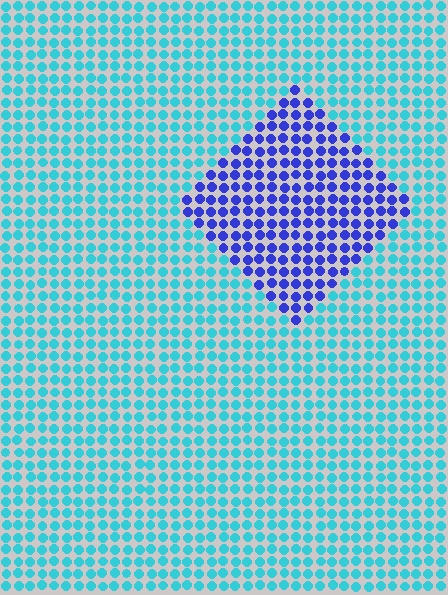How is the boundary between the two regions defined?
The boundary is defined purely by a slight shift in hue (about 54 degrees). Spacing, size, and orientation are identical on both sides.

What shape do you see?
I see a diamond.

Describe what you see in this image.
The image is filled with small cyan elements in a uniform arrangement. A diamond-shaped region is visible where the elements are tinted to a slightly different hue, forming a subtle color boundary.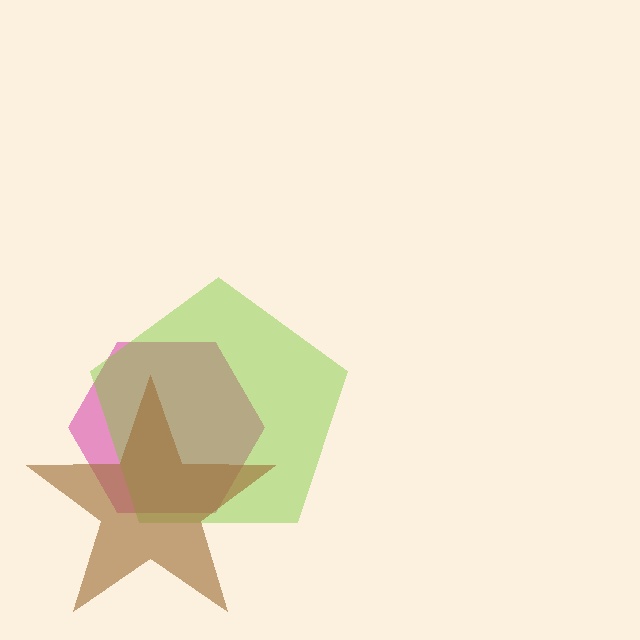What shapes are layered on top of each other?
The layered shapes are: a pink hexagon, a lime pentagon, a brown star.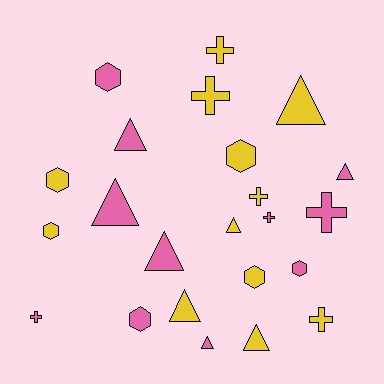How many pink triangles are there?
There are 5 pink triangles.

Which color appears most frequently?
Yellow, with 12 objects.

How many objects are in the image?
There are 23 objects.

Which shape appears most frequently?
Triangle, with 9 objects.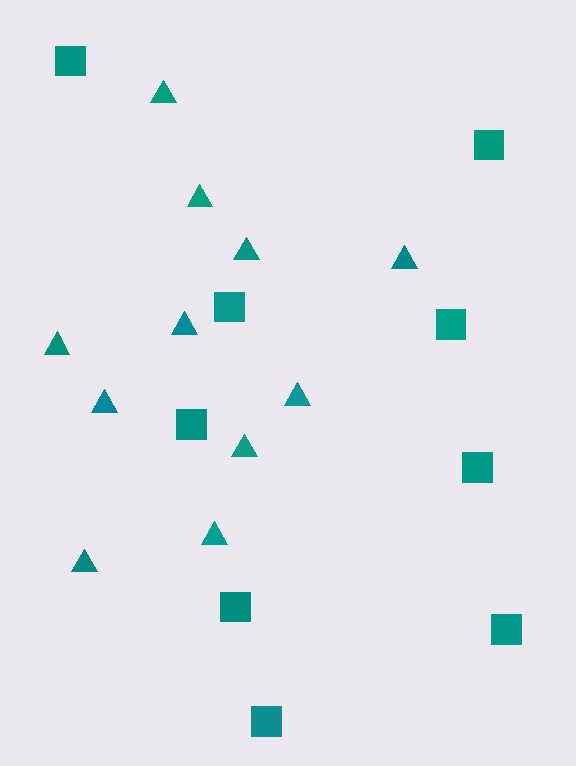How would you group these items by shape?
There are 2 groups: one group of squares (9) and one group of triangles (11).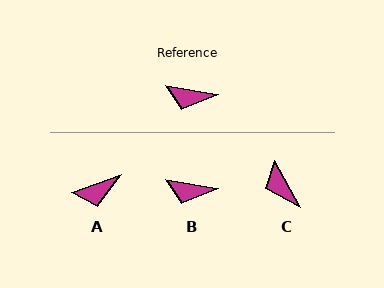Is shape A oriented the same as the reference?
No, it is off by about 29 degrees.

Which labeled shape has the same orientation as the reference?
B.